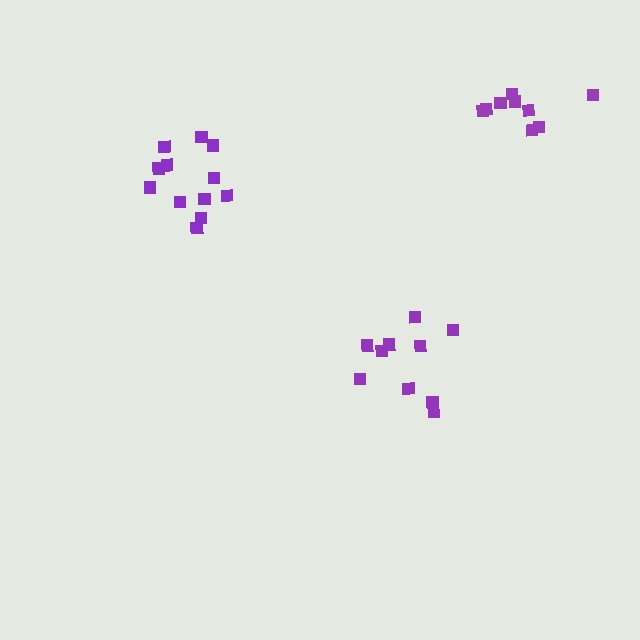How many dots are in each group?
Group 1: 10 dots, Group 2: 12 dots, Group 3: 9 dots (31 total).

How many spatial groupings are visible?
There are 3 spatial groupings.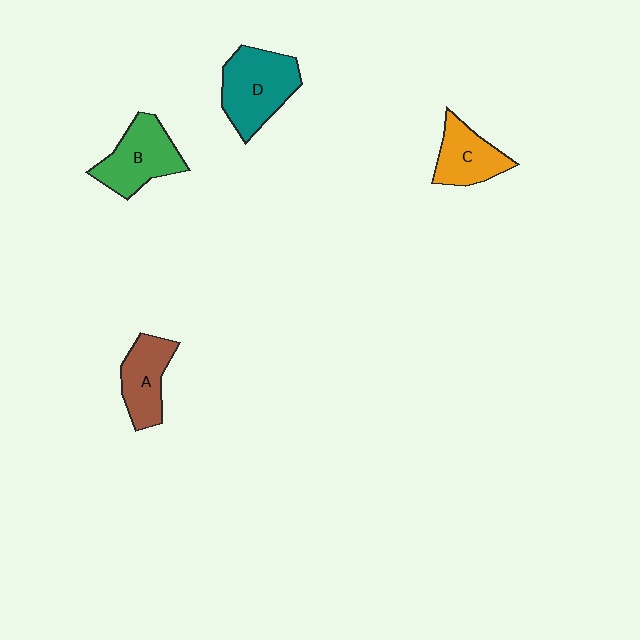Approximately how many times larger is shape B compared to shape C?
Approximately 1.2 times.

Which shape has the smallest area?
Shape C (orange).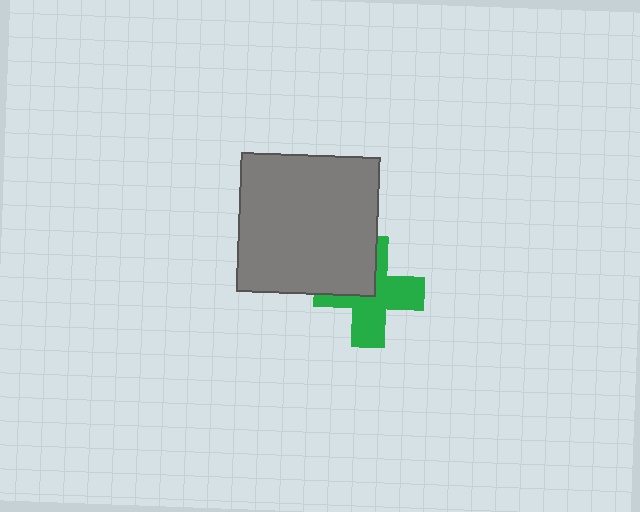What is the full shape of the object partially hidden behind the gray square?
The partially hidden object is a green cross.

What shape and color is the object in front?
The object in front is a gray square.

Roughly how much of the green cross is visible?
About half of it is visible (roughly 64%).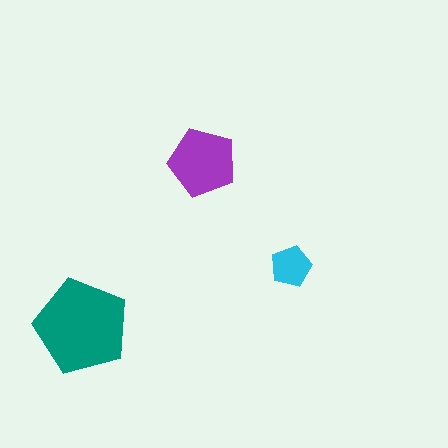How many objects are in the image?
There are 3 objects in the image.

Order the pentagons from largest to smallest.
the teal one, the purple one, the cyan one.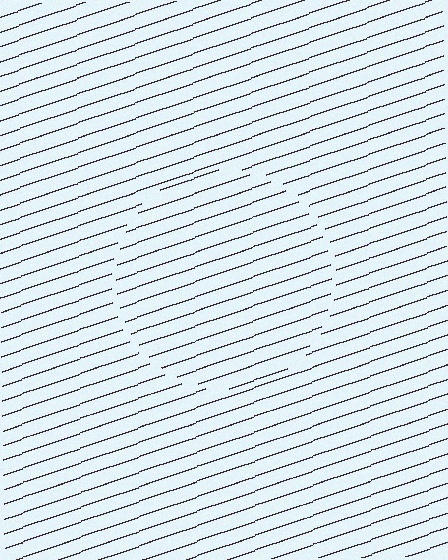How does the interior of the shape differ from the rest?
The interior of the shape contains the same grating, shifted by half a period — the contour is defined by the phase discontinuity where line-ends from the inner and outer gratings abut.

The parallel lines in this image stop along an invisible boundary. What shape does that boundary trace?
An illusory circle. The interior of the shape contains the same grating, shifted by half a period — the contour is defined by the phase discontinuity where line-ends from the inner and outer gratings abut.